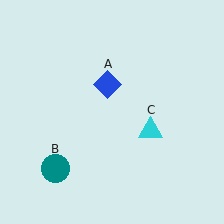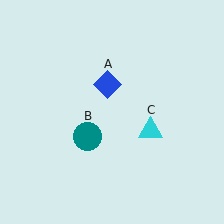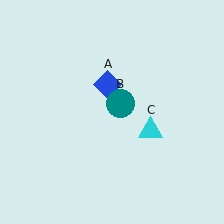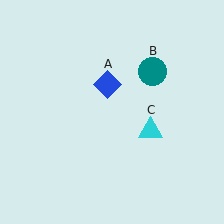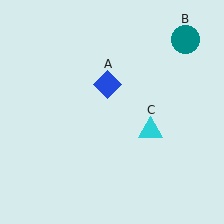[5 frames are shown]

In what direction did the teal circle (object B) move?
The teal circle (object B) moved up and to the right.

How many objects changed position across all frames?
1 object changed position: teal circle (object B).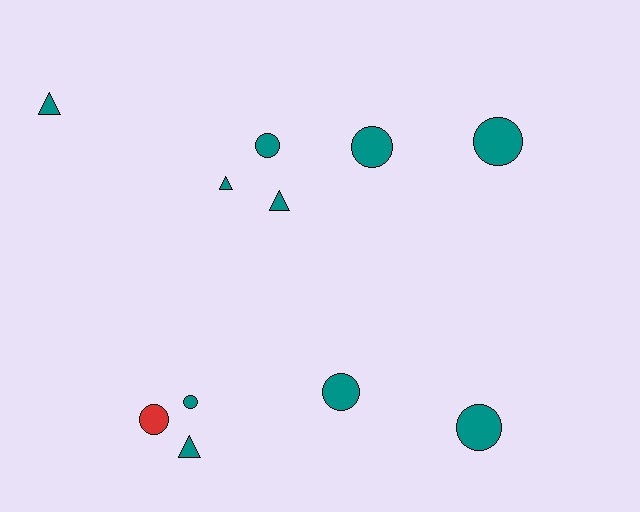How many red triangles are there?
There are no red triangles.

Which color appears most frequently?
Teal, with 10 objects.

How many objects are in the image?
There are 11 objects.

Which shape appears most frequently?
Circle, with 7 objects.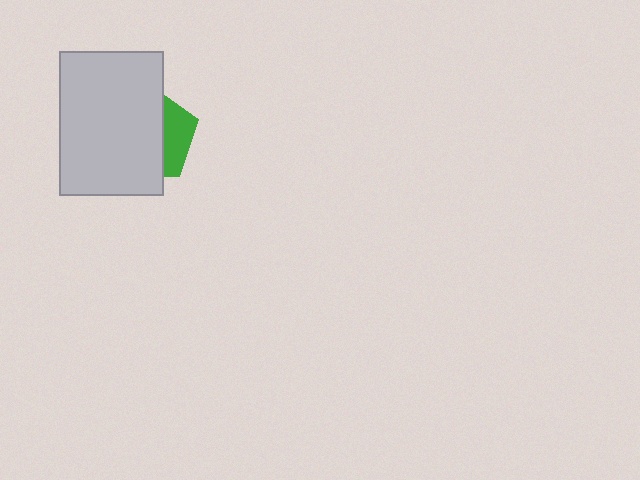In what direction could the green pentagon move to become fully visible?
The green pentagon could move right. That would shift it out from behind the light gray rectangle entirely.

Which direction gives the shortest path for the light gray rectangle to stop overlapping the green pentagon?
Moving left gives the shortest separation.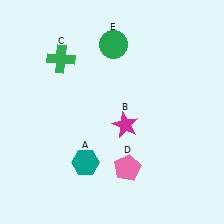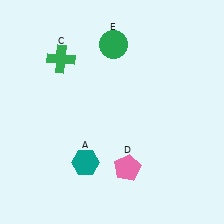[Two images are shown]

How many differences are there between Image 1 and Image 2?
There is 1 difference between the two images.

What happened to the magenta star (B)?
The magenta star (B) was removed in Image 2. It was in the bottom-right area of Image 1.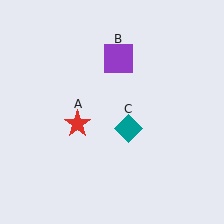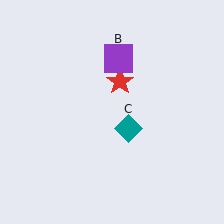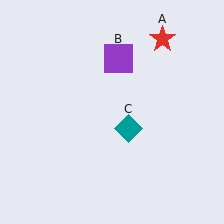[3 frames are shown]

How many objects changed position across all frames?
1 object changed position: red star (object A).